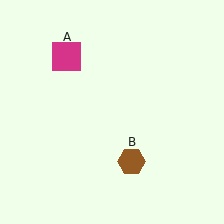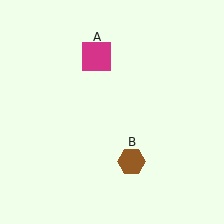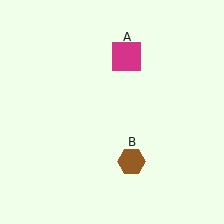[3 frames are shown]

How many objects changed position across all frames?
1 object changed position: magenta square (object A).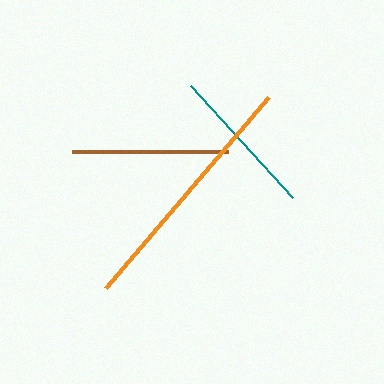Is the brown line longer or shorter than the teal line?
The brown line is longer than the teal line.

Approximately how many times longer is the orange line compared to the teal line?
The orange line is approximately 1.7 times the length of the teal line.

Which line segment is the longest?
The orange line is the longest at approximately 251 pixels.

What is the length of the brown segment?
The brown segment is approximately 155 pixels long.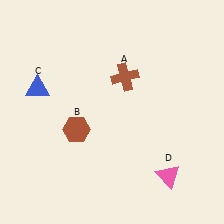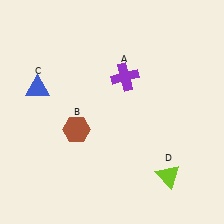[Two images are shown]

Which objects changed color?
A changed from brown to purple. D changed from pink to lime.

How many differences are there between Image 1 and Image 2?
There are 2 differences between the two images.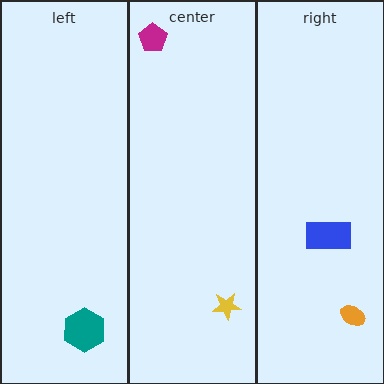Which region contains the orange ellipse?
The right region.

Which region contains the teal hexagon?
The left region.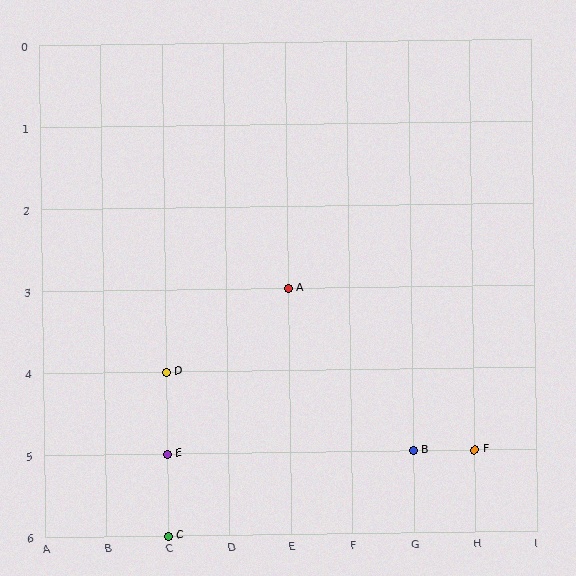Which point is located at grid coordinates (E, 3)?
Point A is at (E, 3).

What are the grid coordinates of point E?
Point E is at grid coordinates (C, 5).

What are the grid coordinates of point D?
Point D is at grid coordinates (C, 4).